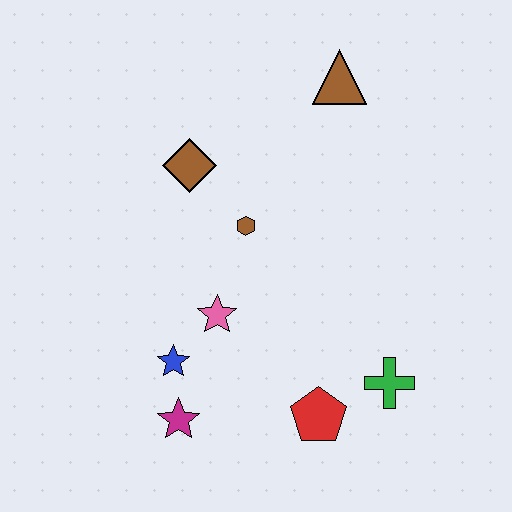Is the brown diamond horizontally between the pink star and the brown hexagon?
No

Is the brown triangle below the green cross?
No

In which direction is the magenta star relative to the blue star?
The magenta star is below the blue star.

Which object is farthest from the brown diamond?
The green cross is farthest from the brown diamond.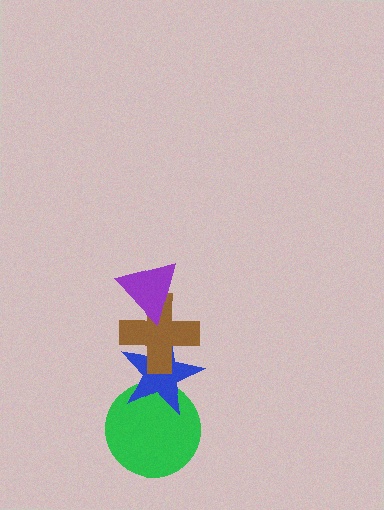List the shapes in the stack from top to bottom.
From top to bottom: the purple triangle, the brown cross, the blue star, the green circle.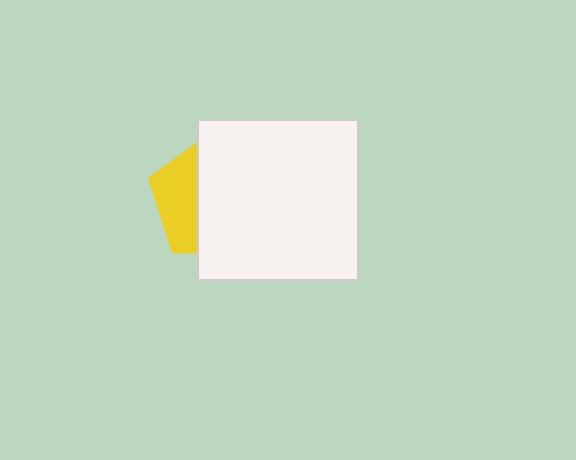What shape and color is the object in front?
The object in front is a white square.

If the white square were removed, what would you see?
You would see the complete yellow pentagon.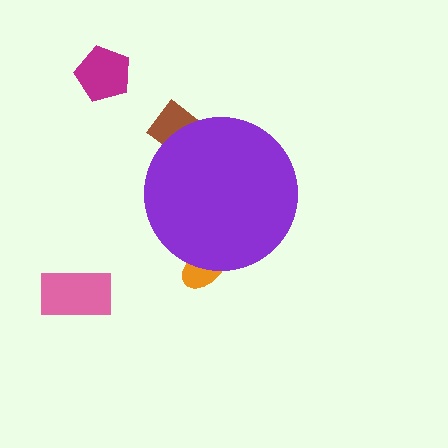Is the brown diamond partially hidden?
Yes, the brown diamond is partially hidden behind the purple circle.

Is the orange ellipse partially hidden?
Yes, the orange ellipse is partially hidden behind the purple circle.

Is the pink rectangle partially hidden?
No, the pink rectangle is fully visible.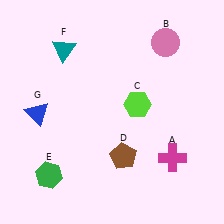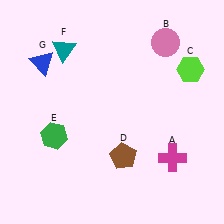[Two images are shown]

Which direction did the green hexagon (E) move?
The green hexagon (E) moved up.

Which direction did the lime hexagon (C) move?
The lime hexagon (C) moved right.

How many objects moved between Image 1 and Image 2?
3 objects moved between the two images.